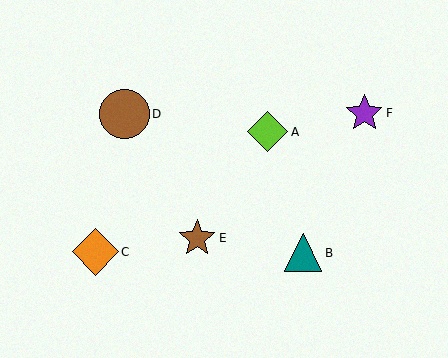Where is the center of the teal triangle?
The center of the teal triangle is at (303, 253).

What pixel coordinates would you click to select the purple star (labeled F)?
Click at (364, 113) to select the purple star F.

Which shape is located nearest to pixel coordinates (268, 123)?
The lime diamond (labeled A) at (268, 132) is nearest to that location.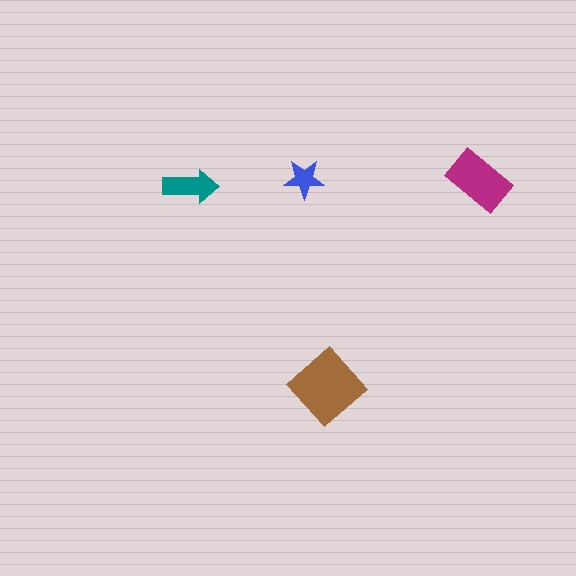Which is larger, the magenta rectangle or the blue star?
The magenta rectangle.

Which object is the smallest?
The blue star.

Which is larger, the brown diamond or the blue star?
The brown diamond.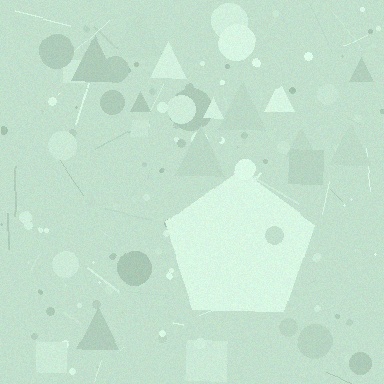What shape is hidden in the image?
A pentagon is hidden in the image.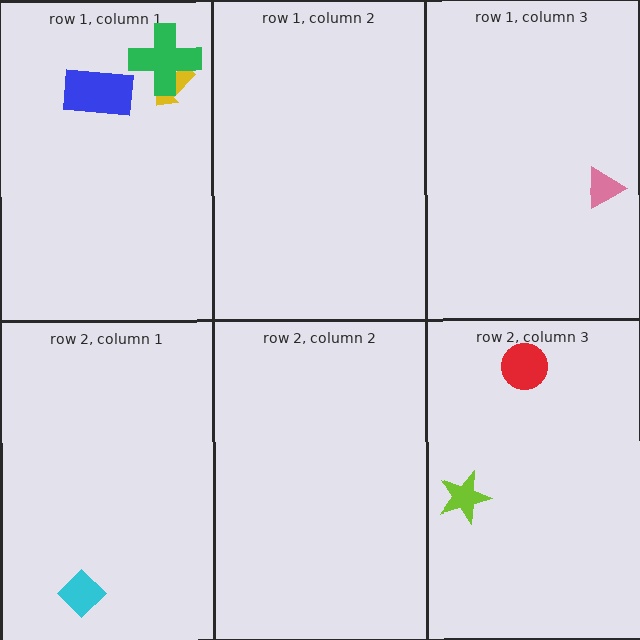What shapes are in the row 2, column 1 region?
The cyan diamond.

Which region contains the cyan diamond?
The row 2, column 1 region.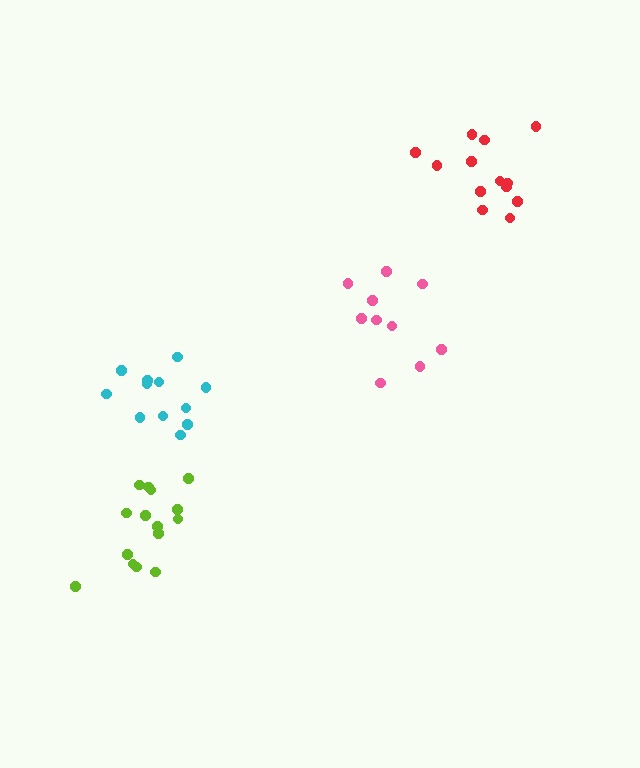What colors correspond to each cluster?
The clusters are colored: pink, red, cyan, lime.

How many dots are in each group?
Group 1: 10 dots, Group 2: 13 dots, Group 3: 12 dots, Group 4: 15 dots (50 total).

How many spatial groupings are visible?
There are 4 spatial groupings.